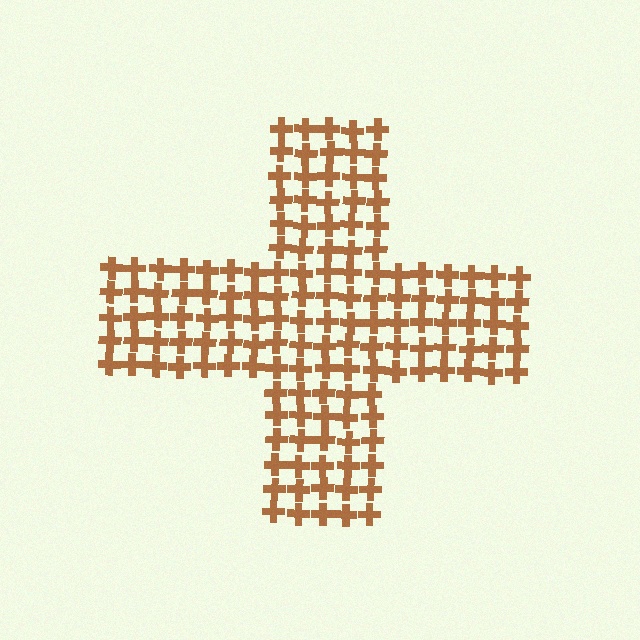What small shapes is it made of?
It is made of small crosses.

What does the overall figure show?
The overall figure shows a cross.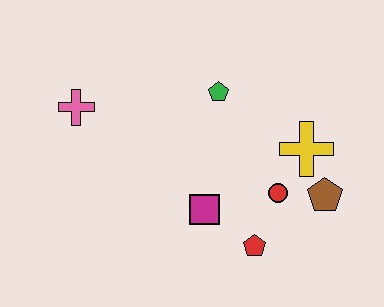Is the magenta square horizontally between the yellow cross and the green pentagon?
No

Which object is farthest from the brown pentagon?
The pink cross is farthest from the brown pentagon.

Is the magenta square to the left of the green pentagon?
Yes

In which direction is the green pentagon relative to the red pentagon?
The green pentagon is above the red pentagon.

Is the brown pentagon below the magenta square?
No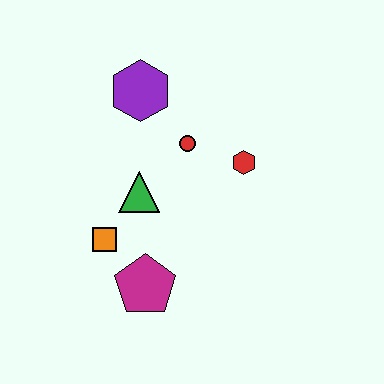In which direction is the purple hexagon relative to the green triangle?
The purple hexagon is above the green triangle.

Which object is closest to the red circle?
The red hexagon is closest to the red circle.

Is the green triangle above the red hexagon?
No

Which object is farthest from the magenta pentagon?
The purple hexagon is farthest from the magenta pentagon.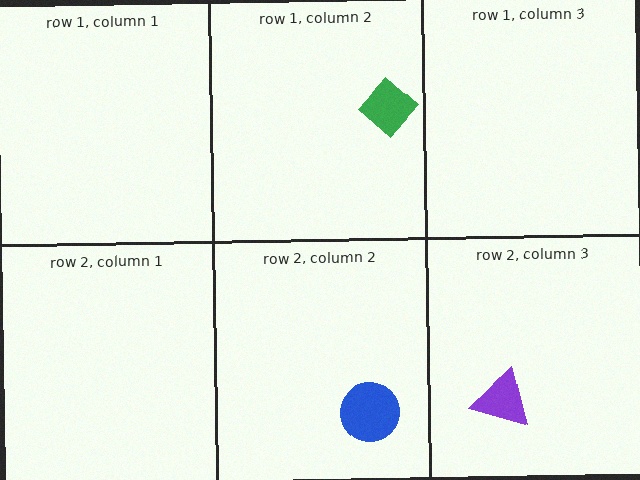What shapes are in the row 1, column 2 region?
The green diamond.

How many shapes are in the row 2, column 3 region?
1.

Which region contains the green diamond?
The row 1, column 2 region.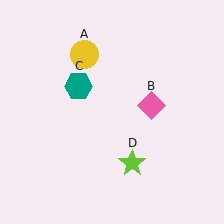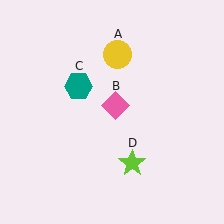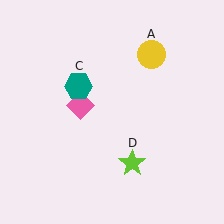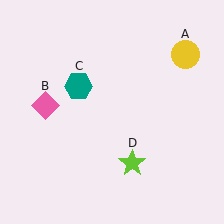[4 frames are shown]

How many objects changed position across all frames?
2 objects changed position: yellow circle (object A), pink diamond (object B).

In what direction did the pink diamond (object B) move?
The pink diamond (object B) moved left.